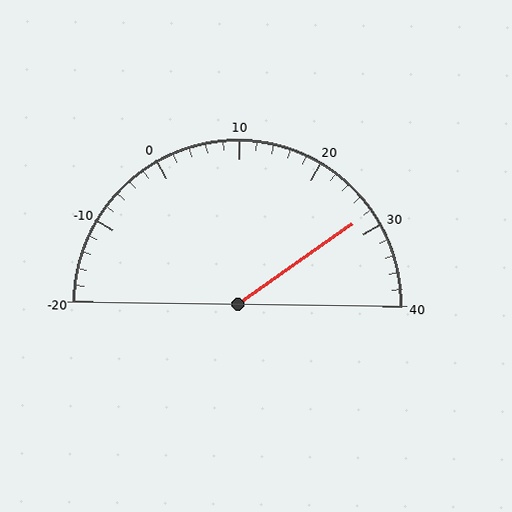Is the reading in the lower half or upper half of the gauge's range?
The reading is in the upper half of the range (-20 to 40).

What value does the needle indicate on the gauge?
The needle indicates approximately 28.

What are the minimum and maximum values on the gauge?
The gauge ranges from -20 to 40.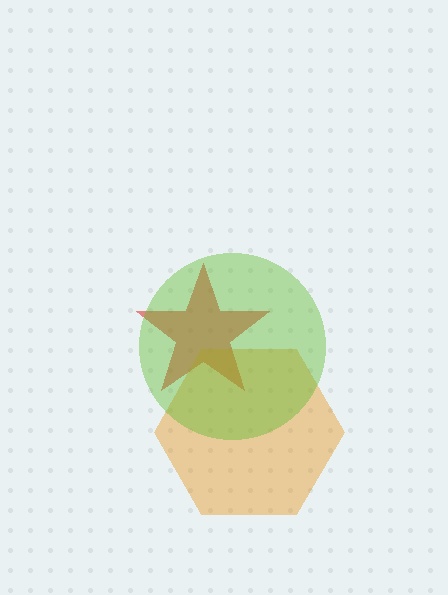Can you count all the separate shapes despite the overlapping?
Yes, there are 3 separate shapes.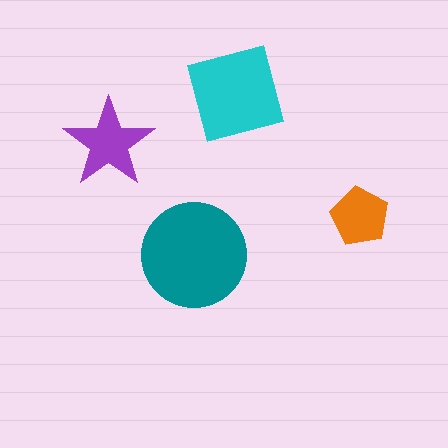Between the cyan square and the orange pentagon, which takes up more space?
The cyan square.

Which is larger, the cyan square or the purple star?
The cyan square.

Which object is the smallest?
The orange pentagon.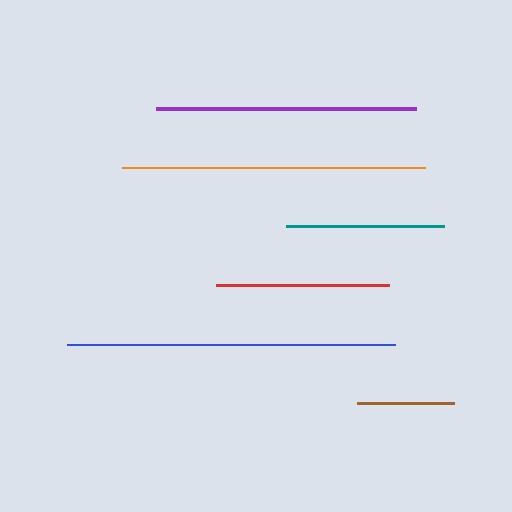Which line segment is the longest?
The blue line is the longest at approximately 328 pixels.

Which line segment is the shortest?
The brown line is the shortest at approximately 97 pixels.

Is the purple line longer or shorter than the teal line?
The purple line is longer than the teal line.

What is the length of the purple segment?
The purple segment is approximately 260 pixels long.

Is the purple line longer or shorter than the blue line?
The blue line is longer than the purple line.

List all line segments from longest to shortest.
From longest to shortest: blue, orange, purple, red, teal, brown.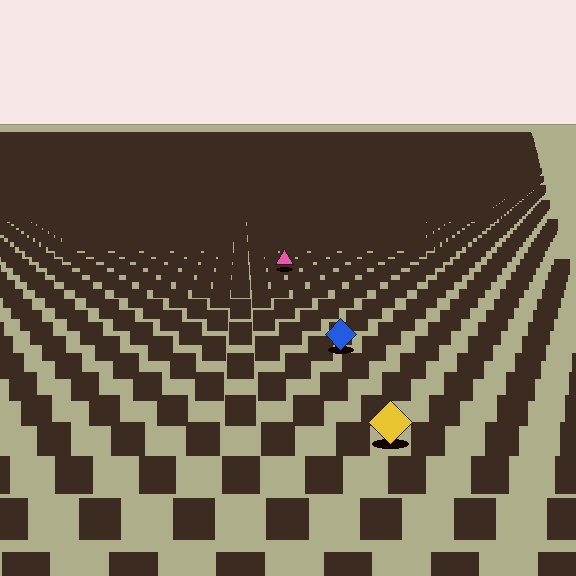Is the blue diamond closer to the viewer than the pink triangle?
Yes. The blue diamond is closer — you can tell from the texture gradient: the ground texture is coarser near it.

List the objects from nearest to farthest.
From nearest to farthest: the yellow diamond, the blue diamond, the pink triangle.